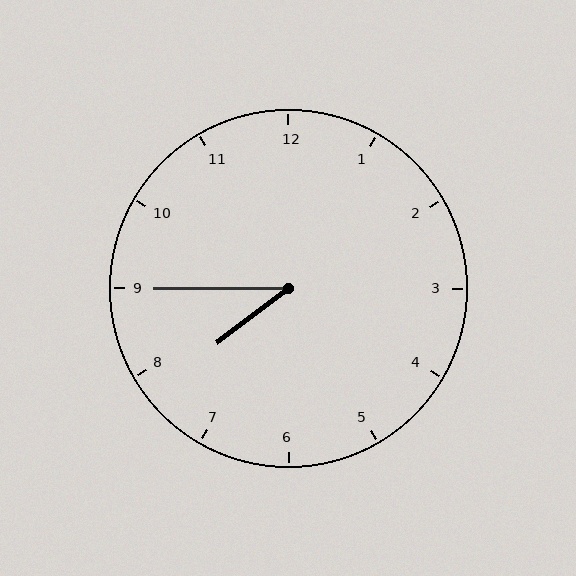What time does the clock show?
7:45.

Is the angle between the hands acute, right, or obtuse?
It is acute.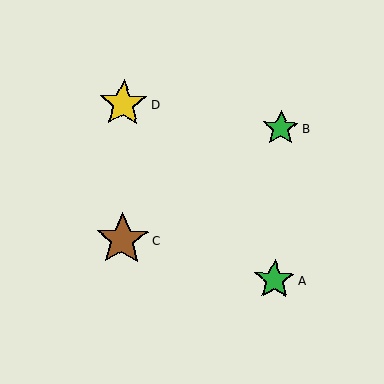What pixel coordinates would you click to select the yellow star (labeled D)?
Click at (123, 104) to select the yellow star D.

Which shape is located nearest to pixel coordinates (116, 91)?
The yellow star (labeled D) at (123, 104) is nearest to that location.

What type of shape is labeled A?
Shape A is a green star.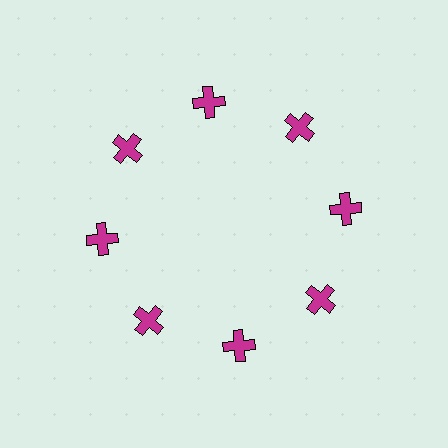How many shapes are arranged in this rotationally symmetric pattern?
There are 8 shapes, arranged in 8 groups of 1.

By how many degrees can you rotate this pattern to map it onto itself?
The pattern maps onto itself every 45 degrees of rotation.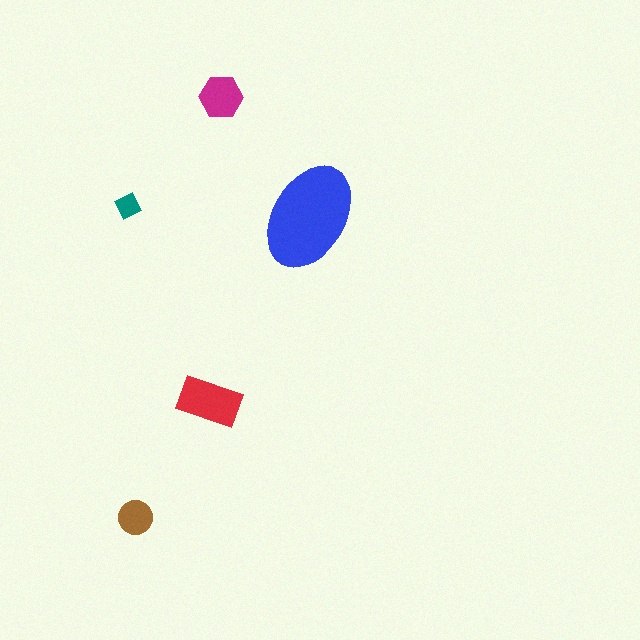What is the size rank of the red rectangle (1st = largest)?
2nd.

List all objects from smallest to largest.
The teal diamond, the brown circle, the magenta hexagon, the red rectangle, the blue ellipse.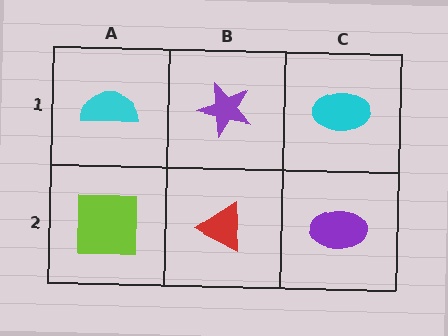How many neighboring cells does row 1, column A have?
2.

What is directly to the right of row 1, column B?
A cyan ellipse.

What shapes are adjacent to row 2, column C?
A cyan ellipse (row 1, column C), a red triangle (row 2, column B).